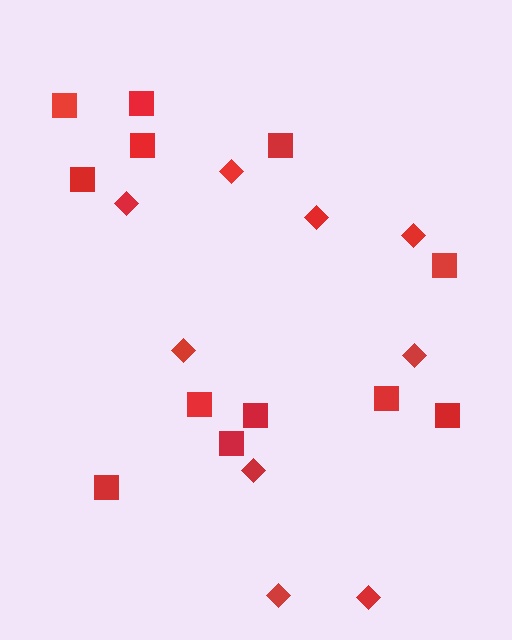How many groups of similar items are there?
There are 2 groups: one group of diamonds (9) and one group of squares (12).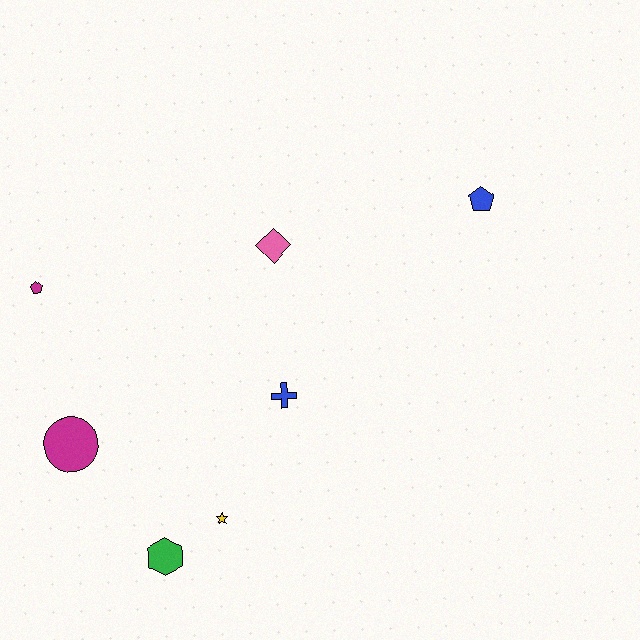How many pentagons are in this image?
There are 2 pentagons.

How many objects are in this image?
There are 7 objects.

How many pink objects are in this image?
There is 1 pink object.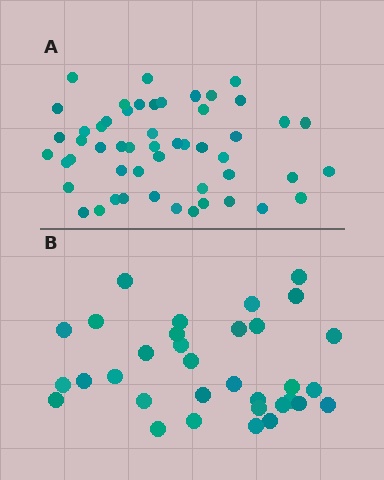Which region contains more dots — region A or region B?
Region A (the top region) has more dots.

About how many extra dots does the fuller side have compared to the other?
Region A has approximately 20 more dots than region B.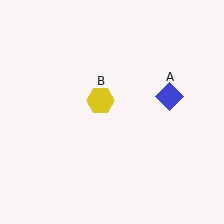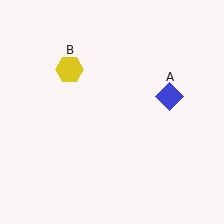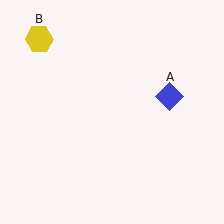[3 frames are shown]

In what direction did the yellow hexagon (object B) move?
The yellow hexagon (object B) moved up and to the left.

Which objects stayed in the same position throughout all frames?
Blue diamond (object A) remained stationary.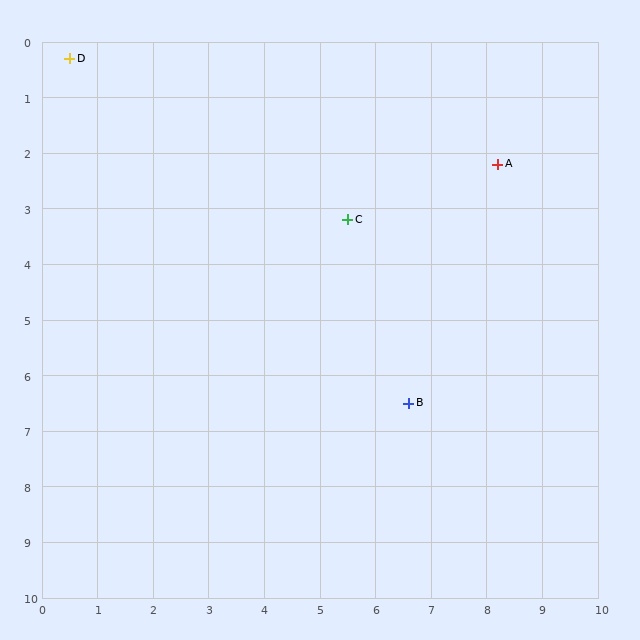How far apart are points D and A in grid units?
Points D and A are about 7.9 grid units apart.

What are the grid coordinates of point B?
Point B is at approximately (6.6, 6.5).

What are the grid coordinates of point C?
Point C is at approximately (5.5, 3.2).